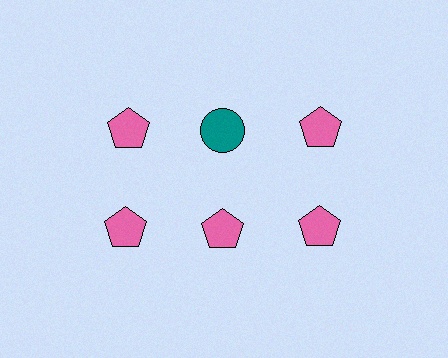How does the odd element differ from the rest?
It differs in both color (teal instead of pink) and shape (circle instead of pentagon).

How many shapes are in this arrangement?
There are 6 shapes arranged in a grid pattern.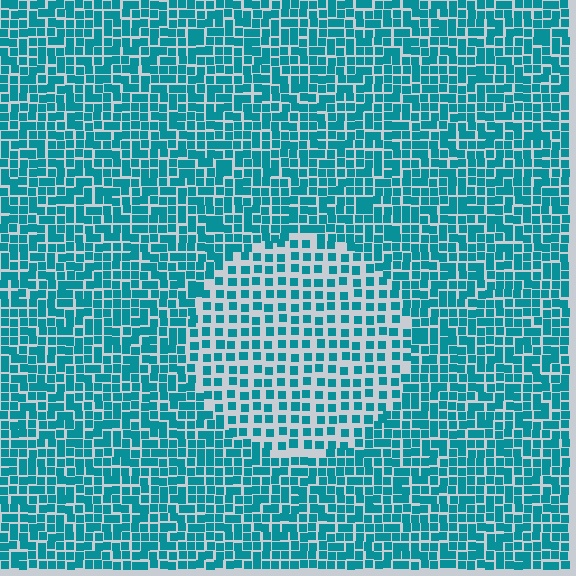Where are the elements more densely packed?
The elements are more densely packed outside the circle boundary.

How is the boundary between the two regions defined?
The boundary is defined by a change in element density (approximately 1.8x ratio). All elements are the same color, size, and shape.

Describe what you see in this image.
The image contains small teal elements arranged at two different densities. A circle-shaped region is visible where the elements are less densely packed than the surrounding area.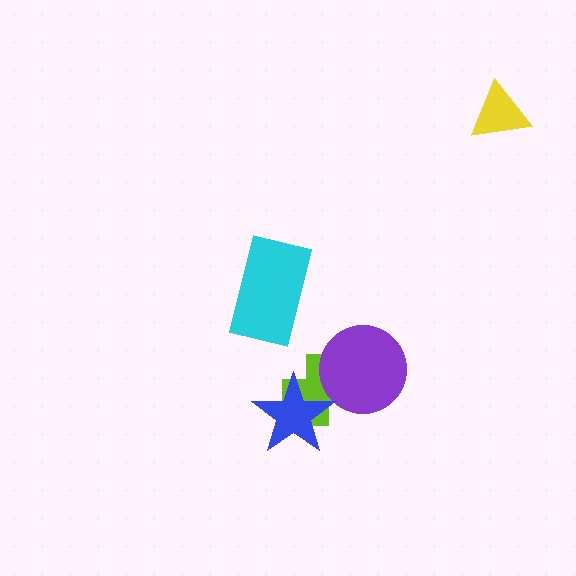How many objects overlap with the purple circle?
1 object overlaps with the purple circle.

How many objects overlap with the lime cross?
2 objects overlap with the lime cross.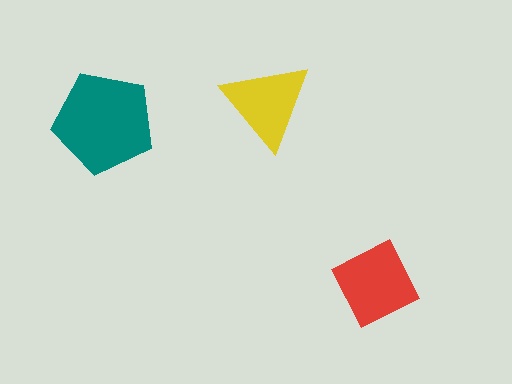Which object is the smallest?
The yellow triangle.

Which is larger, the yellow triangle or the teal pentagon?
The teal pentagon.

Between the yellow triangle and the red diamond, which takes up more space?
The red diamond.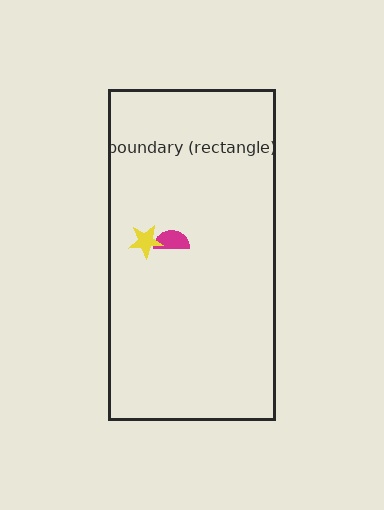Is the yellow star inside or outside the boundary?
Inside.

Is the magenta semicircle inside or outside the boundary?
Inside.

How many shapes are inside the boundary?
2 inside, 0 outside.